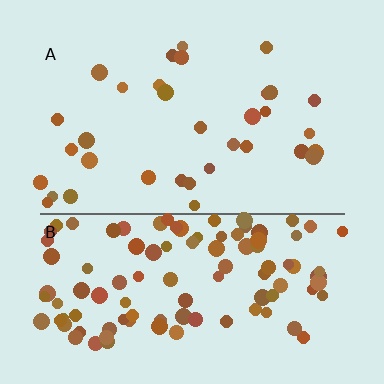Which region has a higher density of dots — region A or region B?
B (the bottom).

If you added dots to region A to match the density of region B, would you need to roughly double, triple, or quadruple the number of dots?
Approximately triple.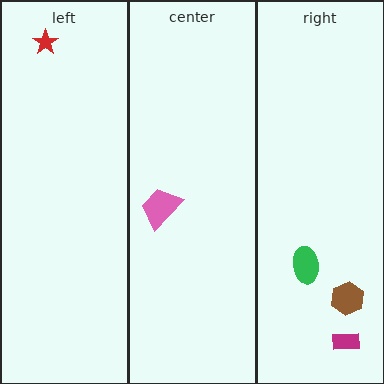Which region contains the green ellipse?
The right region.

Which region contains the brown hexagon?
The right region.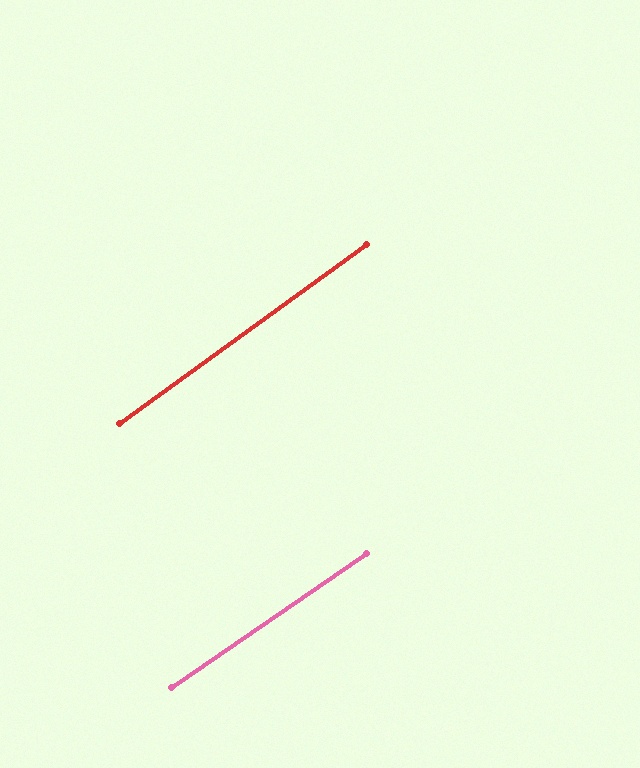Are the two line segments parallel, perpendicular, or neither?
Parallel — their directions differ by only 1.6°.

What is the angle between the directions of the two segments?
Approximately 2 degrees.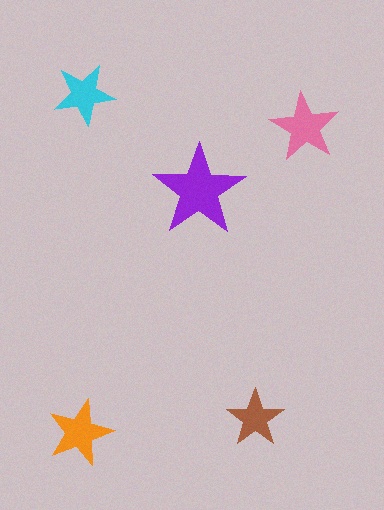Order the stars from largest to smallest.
the purple one, the pink one, the orange one, the cyan one, the brown one.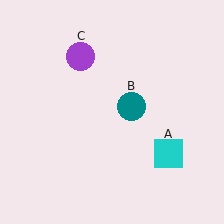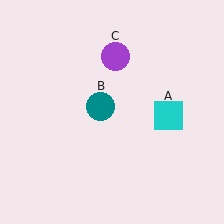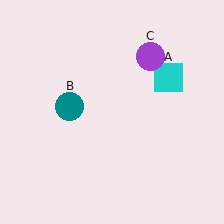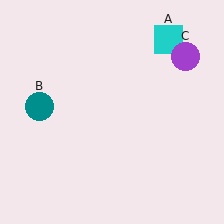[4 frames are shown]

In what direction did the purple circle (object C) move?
The purple circle (object C) moved right.